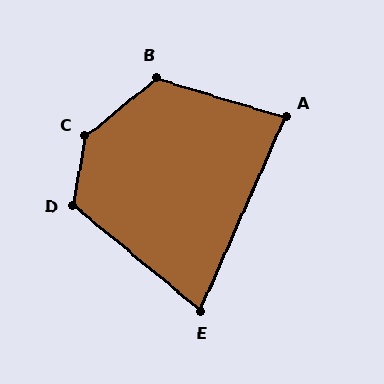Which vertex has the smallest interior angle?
E, at approximately 74 degrees.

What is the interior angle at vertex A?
Approximately 83 degrees (acute).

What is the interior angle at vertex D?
Approximately 119 degrees (obtuse).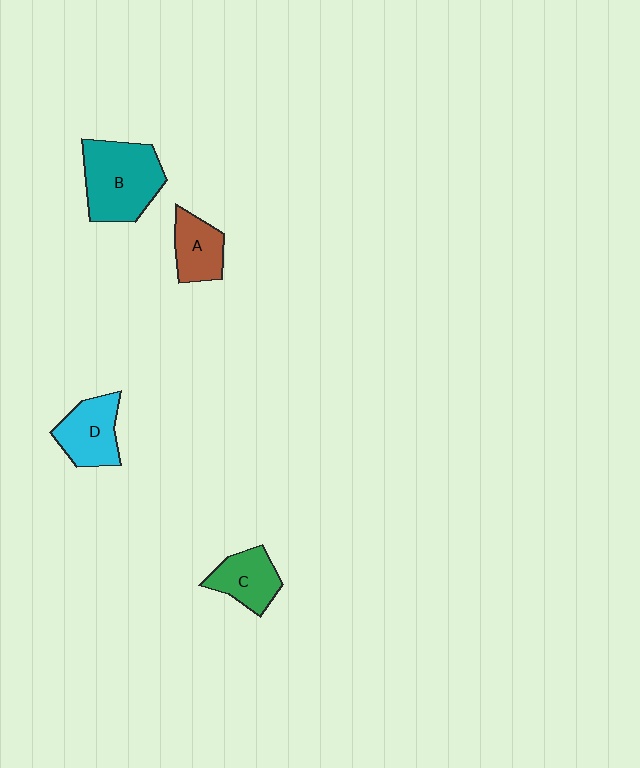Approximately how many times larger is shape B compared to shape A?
Approximately 1.9 times.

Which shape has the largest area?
Shape B (teal).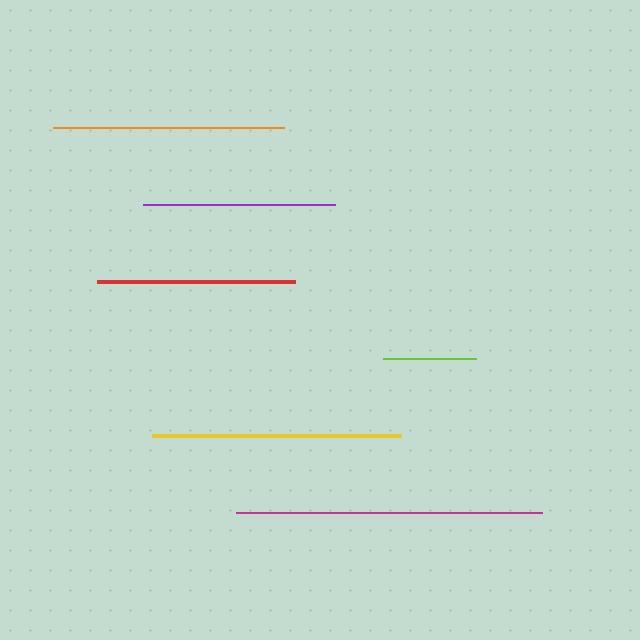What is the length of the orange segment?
The orange segment is approximately 231 pixels long.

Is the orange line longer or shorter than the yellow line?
The yellow line is longer than the orange line.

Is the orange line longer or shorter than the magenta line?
The magenta line is longer than the orange line.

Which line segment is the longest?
The magenta line is the longest at approximately 306 pixels.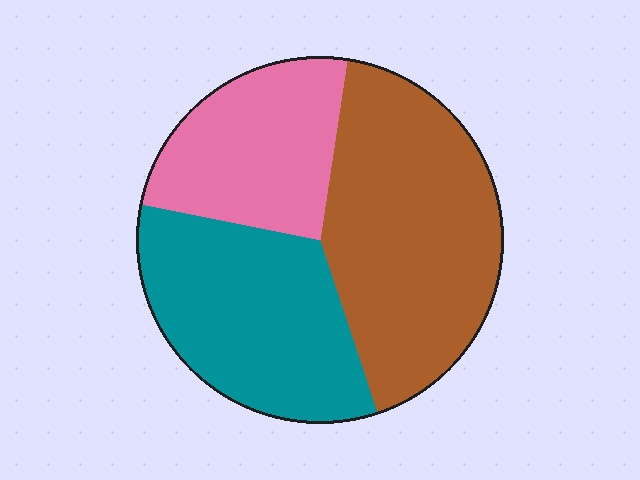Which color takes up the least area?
Pink, at roughly 25%.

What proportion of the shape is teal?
Teal covers 33% of the shape.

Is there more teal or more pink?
Teal.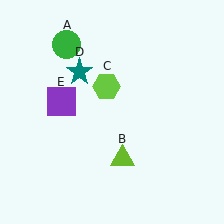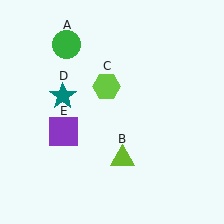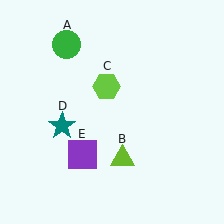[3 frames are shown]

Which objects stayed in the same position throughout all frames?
Green circle (object A) and lime triangle (object B) and lime hexagon (object C) remained stationary.